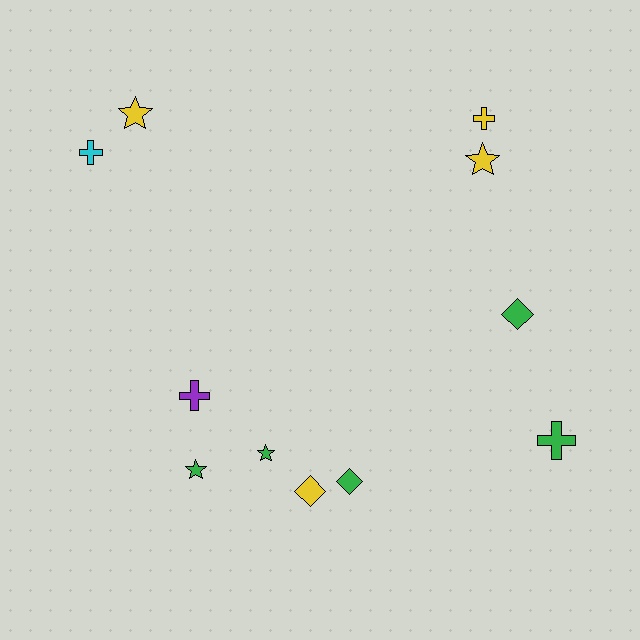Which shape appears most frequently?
Star, with 4 objects.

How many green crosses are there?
There is 1 green cross.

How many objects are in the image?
There are 11 objects.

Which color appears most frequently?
Green, with 5 objects.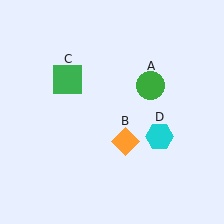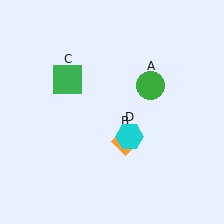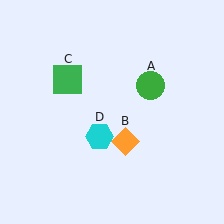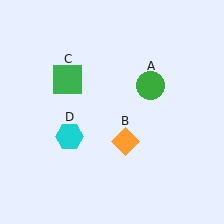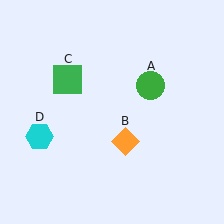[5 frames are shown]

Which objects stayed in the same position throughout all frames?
Green circle (object A) and orange diamond (object B) and green square (object C) remained stationary.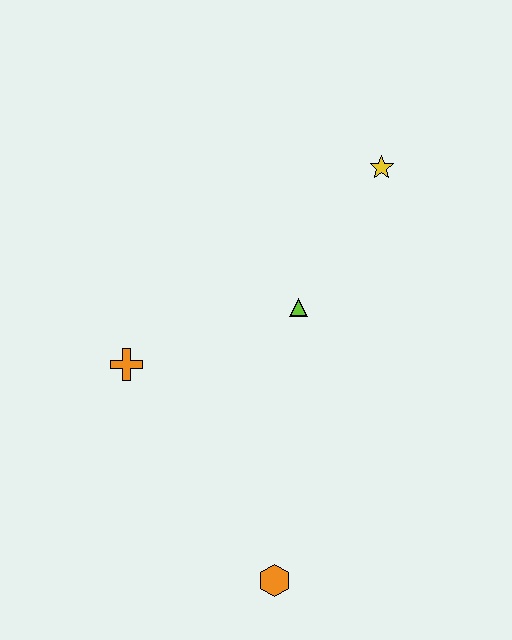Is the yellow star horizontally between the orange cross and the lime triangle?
No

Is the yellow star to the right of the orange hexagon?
Yes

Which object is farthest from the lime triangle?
The orange hexagon is farthest from the lime triangle.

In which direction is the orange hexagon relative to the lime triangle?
The orange hexagon is below the lime triangle.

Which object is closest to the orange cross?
The lime triangle is closest to the orange cross.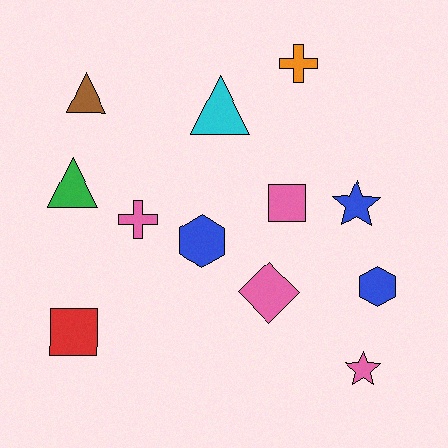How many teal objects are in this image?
There are no teal objects.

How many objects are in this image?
There are 12 objects.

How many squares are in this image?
There are 2 squares.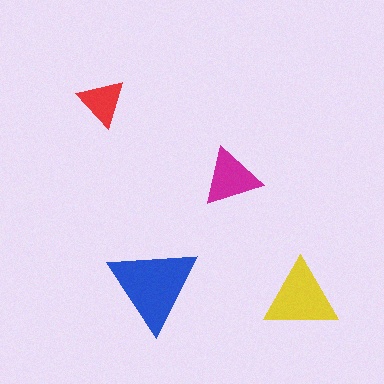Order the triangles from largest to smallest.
the blue one, the yellow one, the magenta one, the red one.